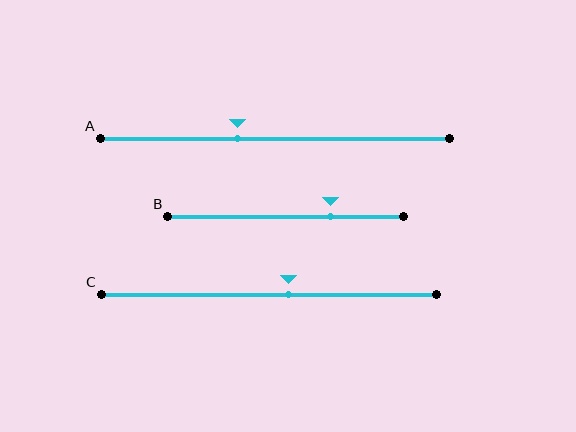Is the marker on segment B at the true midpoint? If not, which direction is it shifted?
No, the marker on segment B is shifted to the right by about 19% of the segment length.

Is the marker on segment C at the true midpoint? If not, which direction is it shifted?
No, the marker on segment C is shifted to the right by about 6% of the segment length.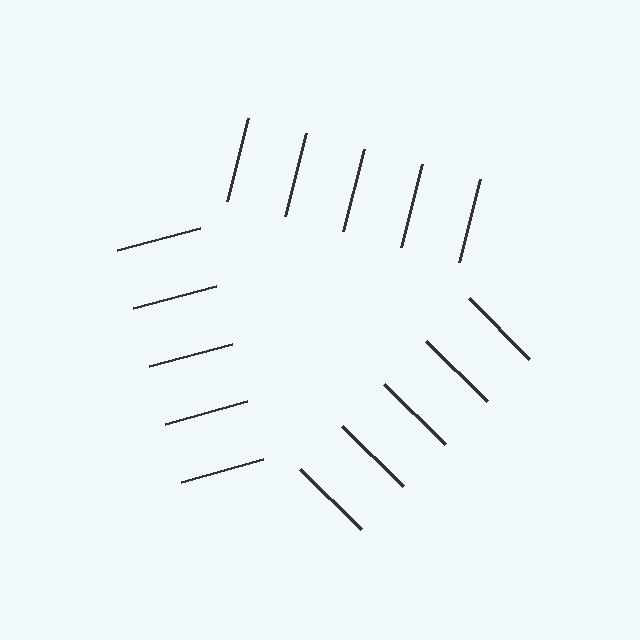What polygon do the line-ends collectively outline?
An illusory triangle — the line segments terminate on its edges but no continuous stroke is drawn.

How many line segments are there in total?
15 — 5 along each of the 3 edges.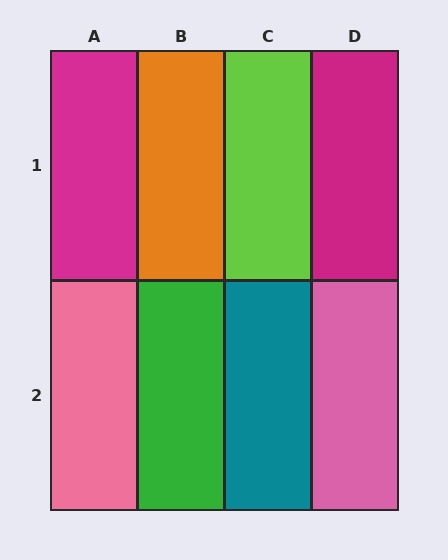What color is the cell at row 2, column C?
Teal.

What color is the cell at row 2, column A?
Pink.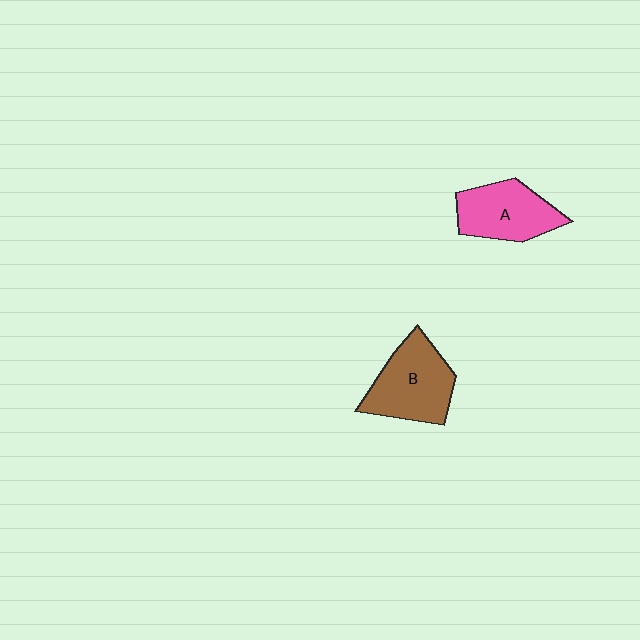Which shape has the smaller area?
Shape A (pink).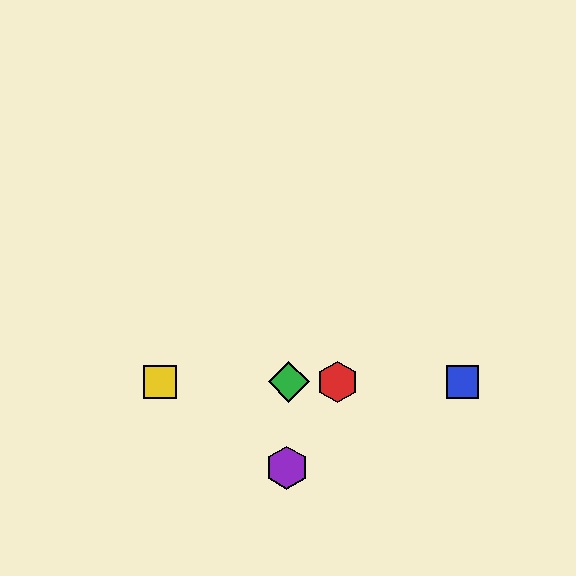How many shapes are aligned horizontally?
4 shapes (the red hexagon, the blue square, the green diamond, the yellow square) are aligned horizontally.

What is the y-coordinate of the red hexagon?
The red hexagon is at y≈382.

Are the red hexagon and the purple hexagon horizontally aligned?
No, the red hexagon is at y≈382 and the purple hexagon is at y≈468.